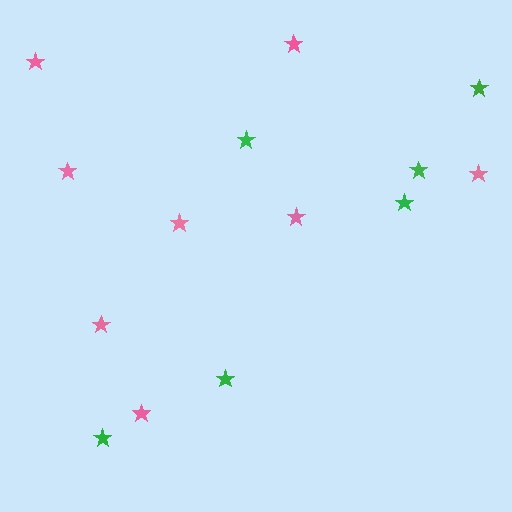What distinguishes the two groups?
There are 2 groups: one group of pink stars (8) and one group of green stars (6).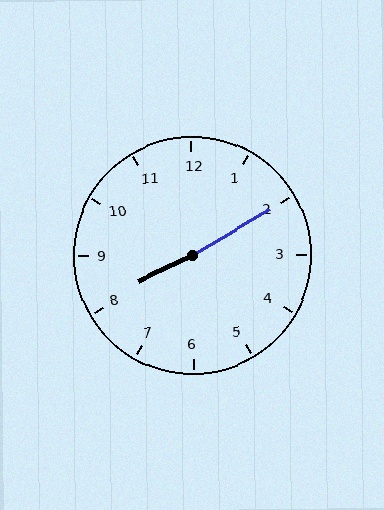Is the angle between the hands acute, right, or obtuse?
It is obtuse.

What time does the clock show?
8:10.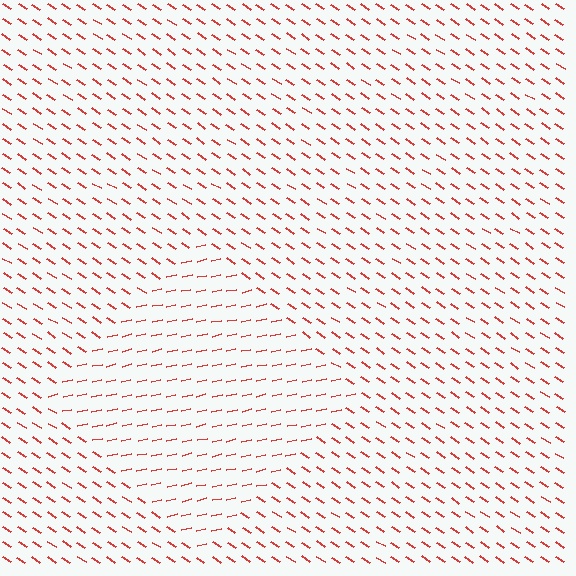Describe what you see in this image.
The image is filled with small red line segments. A diamond region in the image has lines oriented differently from the surrounding lines, creating a visible texture boundary.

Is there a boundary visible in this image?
Yes, there is a texture boundary formed by a change in line orientation.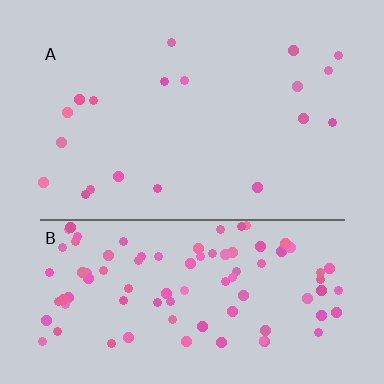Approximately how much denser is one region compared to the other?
Approximately 5.0× — region B over region A.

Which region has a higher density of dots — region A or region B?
B (the bottom).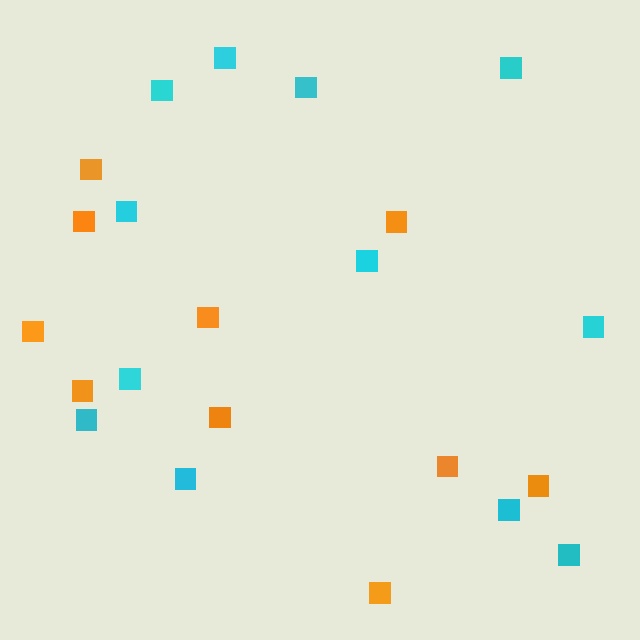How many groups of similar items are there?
There are 2 groups: one group of orange squares (10) and one group of cyan squares (12).